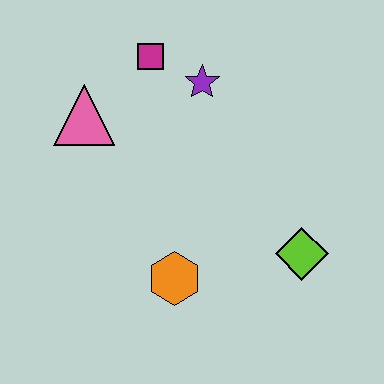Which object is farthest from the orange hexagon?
The magenta square is farthest from the orange hexagon.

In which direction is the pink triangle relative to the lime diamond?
The pink triangle is to the left of the lime diamond.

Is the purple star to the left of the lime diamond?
Yes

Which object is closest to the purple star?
The magenta square is closest to the purple star.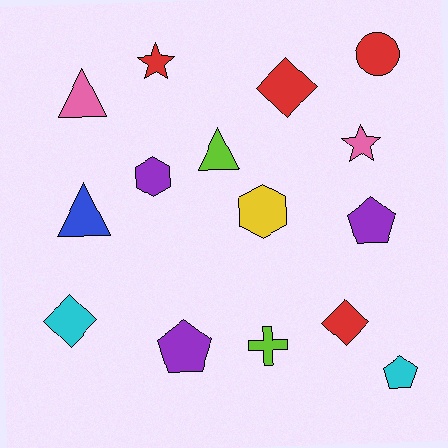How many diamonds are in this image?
There are 3 diamonds.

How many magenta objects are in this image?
There are no magenta objects.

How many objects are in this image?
There are 15 objects.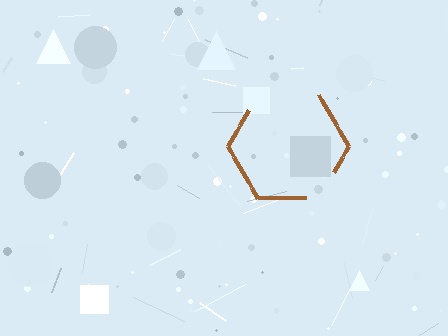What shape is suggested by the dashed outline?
The dashed outline suggests a hexagon.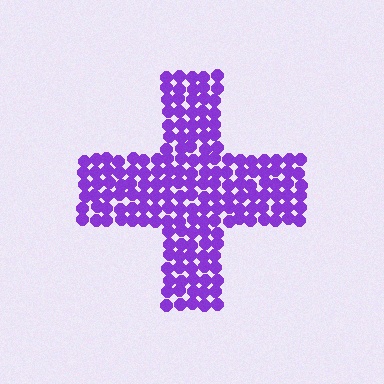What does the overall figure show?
The overall figure shows a cross.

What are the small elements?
The small elements are circles.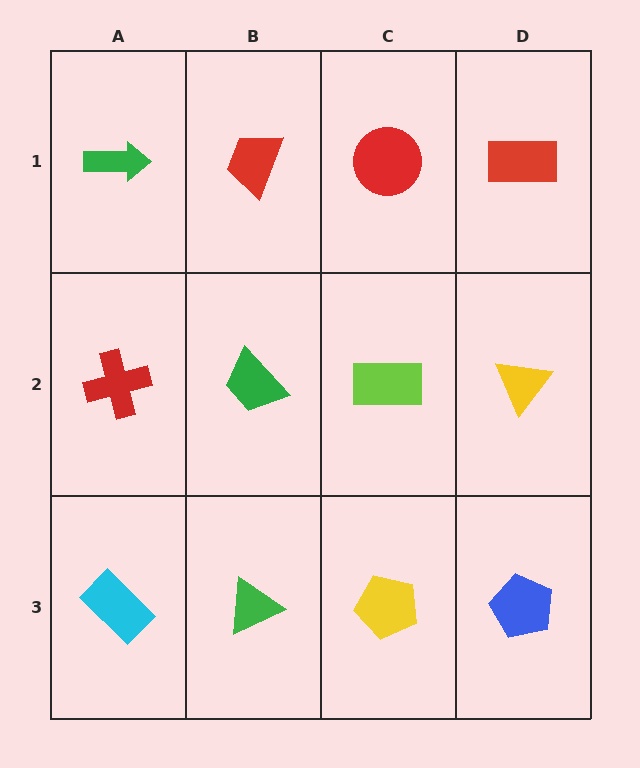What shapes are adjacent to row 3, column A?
A red cross (row 2, column A), a green triangle (row 3, column B).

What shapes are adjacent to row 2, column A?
A green arrow (row 1, column A), a cyan rectangle (row 3, column A), a green trapezoid (row 2, column B).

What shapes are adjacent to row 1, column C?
A lime rectangle (row 2, column C), a red trapezoid (row 1, column B), a red rectangle (row 1, column D).